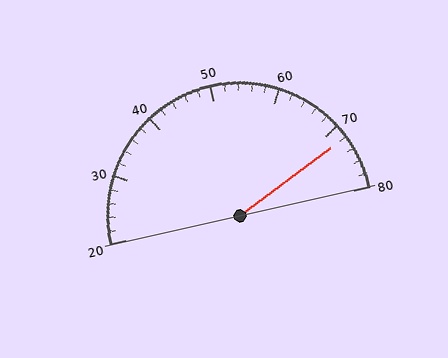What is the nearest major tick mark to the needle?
The nearest major tick mark is 70.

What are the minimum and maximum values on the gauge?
The gauge ranges from 20 to 80.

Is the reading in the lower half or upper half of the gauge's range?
The reading is in the upper half of the range (20 to 80).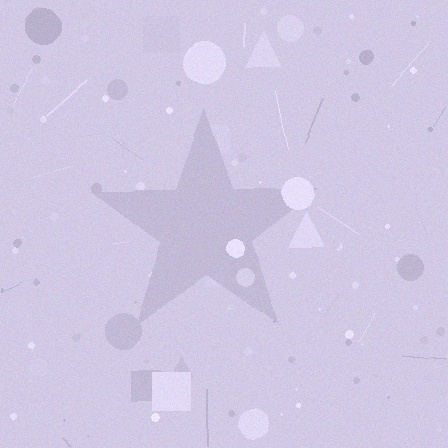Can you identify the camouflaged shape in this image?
The camouflaged shape is a star.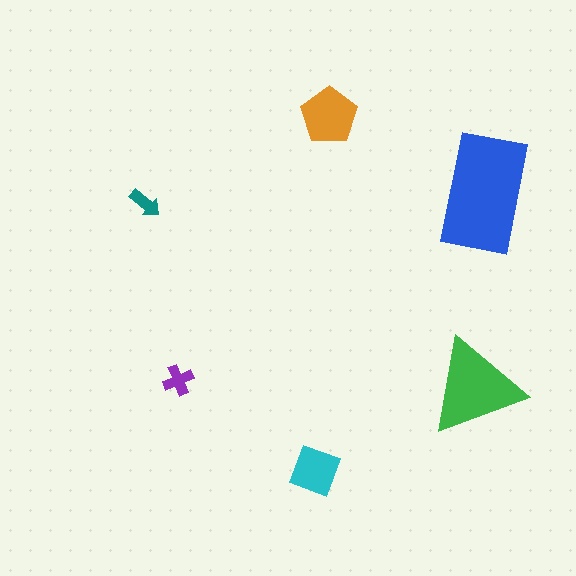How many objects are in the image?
There are 6 objects in the image.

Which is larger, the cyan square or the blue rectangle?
The blue rectangle.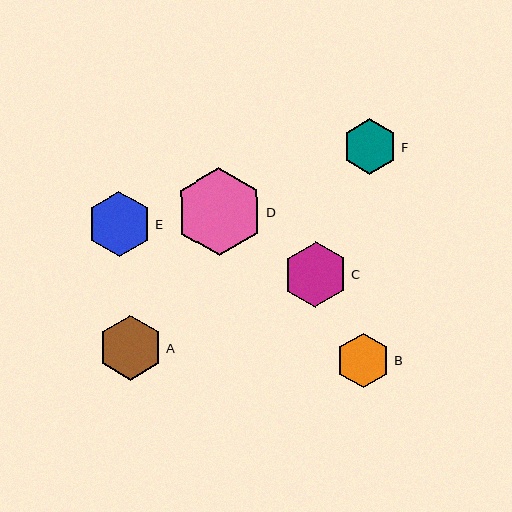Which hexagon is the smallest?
Hexagon B is the smallest with a size of approximately 54 pixels.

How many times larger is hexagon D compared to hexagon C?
Hexagon D is approximately 1.3 times the size of hexagon C.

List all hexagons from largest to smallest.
From largest to smallest: D, C, E, A, F, B.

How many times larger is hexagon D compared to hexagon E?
Hexagon D is approximately 1.3 times the size of hexagon E.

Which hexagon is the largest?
Hexagon D is the largest with a size of approximately 87 pixels.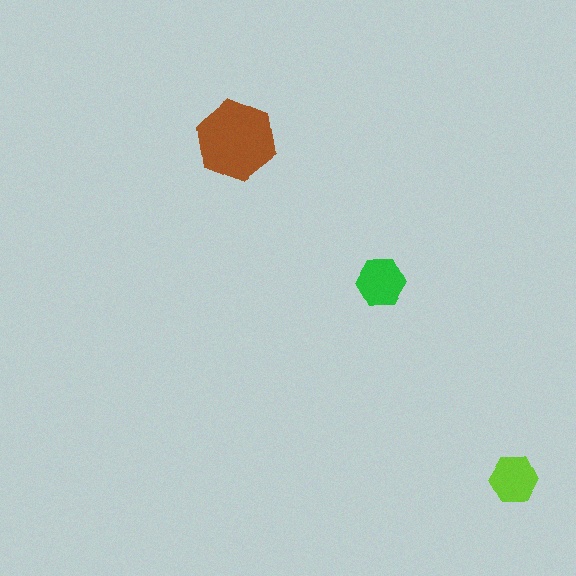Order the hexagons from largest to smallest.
the brown one, the green one, the lime one.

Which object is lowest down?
The lime hexagon is bottommost.